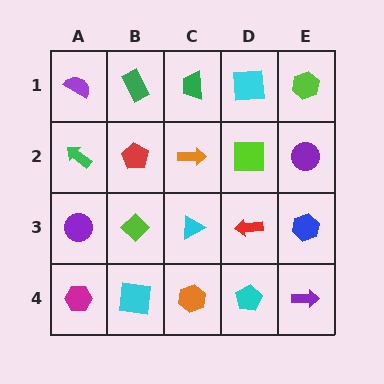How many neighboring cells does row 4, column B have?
3.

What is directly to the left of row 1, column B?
A purple semicircle.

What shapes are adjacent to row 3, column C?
An orange arrow (row 2, column C), an orange hexagon (row 4, column C), a lime diamond (row 3, column B), a red arrow (row 3, column D).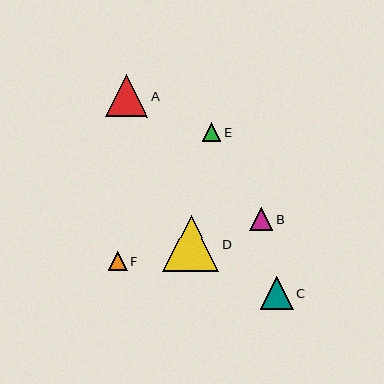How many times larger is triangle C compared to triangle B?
Triangle C is approximately 1.4 times the size of triangle B.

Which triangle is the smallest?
Triangle E is the smallest with a size of approximately 18 pixels.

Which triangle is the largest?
Triangle D is the largest with a size of approximately 56 pixels.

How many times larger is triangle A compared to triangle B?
Triangle A is approximately 1.9 times the size of triangle B.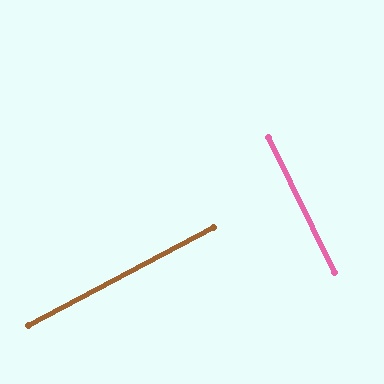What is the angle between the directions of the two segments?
Approximately 88 degrees.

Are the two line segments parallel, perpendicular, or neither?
Perpendicular — they meet at approximately 88°.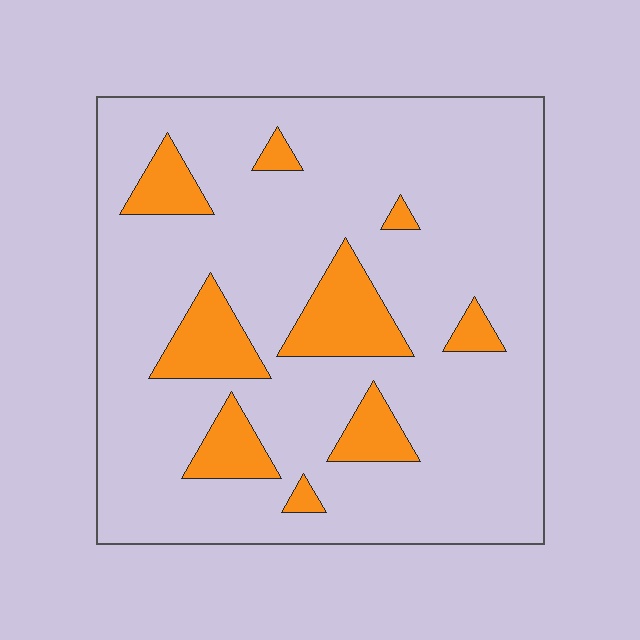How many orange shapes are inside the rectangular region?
9.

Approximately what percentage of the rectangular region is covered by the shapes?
Approximately 15%.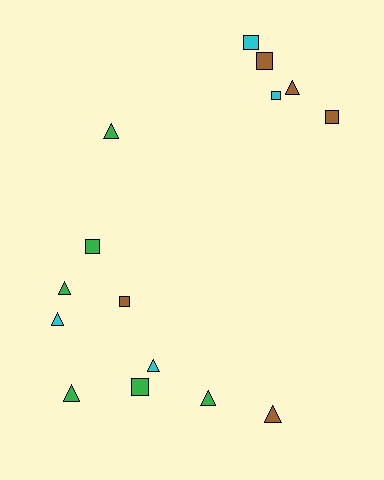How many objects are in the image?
There are 15 objects.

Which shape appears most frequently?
Triangle, with 8 objects.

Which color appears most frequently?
Green, with 6 objects.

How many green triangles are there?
There are 4 green triangles.